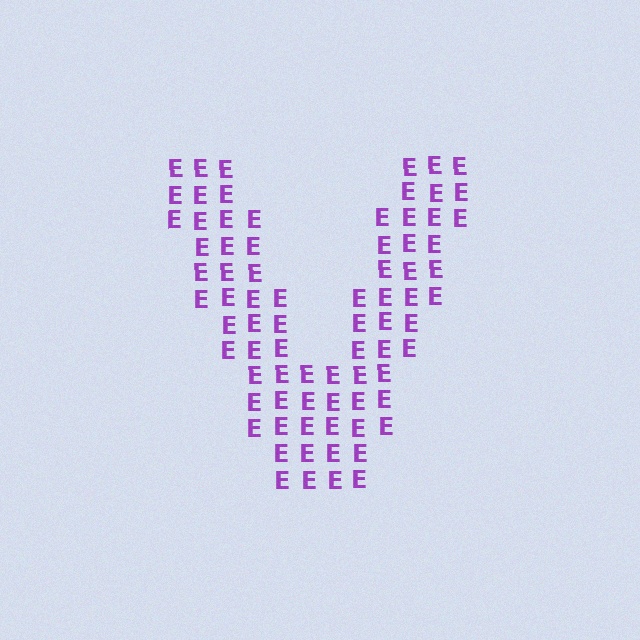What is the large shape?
The large shape is the letter V.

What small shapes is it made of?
It is made of small letter E's.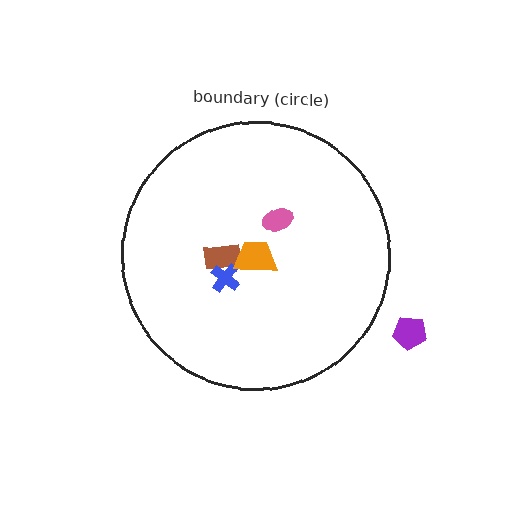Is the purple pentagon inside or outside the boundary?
Outside.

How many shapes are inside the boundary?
4 inside, 1 outside.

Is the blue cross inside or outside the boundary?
Inside.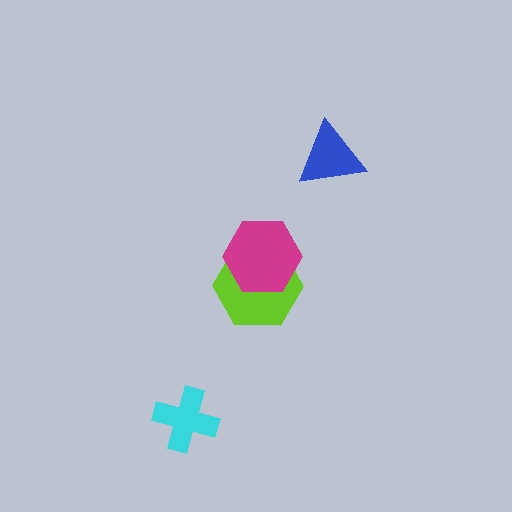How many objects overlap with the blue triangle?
0 objects overlap with the blue triangle.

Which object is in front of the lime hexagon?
The magenta hexagon is in front of the lime hexagon.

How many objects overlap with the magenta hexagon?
1 object overlaps with the magenta hexagon.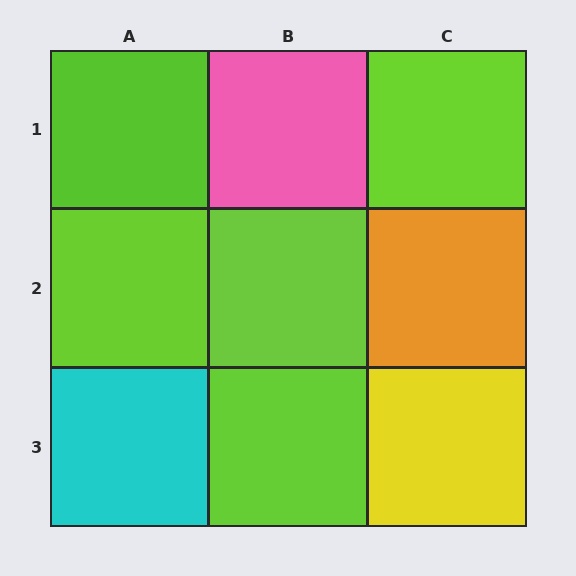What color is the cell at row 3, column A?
Cyan.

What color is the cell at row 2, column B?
Lime.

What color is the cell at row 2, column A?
Lime.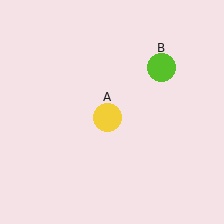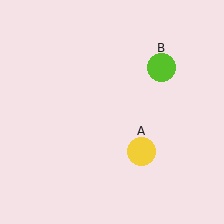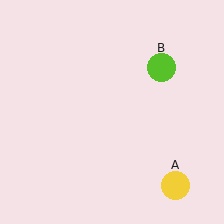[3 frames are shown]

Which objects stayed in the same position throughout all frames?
Lime circle (object B) remained stationary.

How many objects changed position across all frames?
1 object changed position: yellow circle (object A).